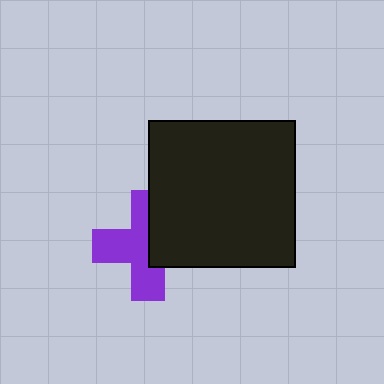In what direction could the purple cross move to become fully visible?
The purple cross could move left. That would shift it out from behind the black square entirely.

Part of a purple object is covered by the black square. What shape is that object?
It is a cross.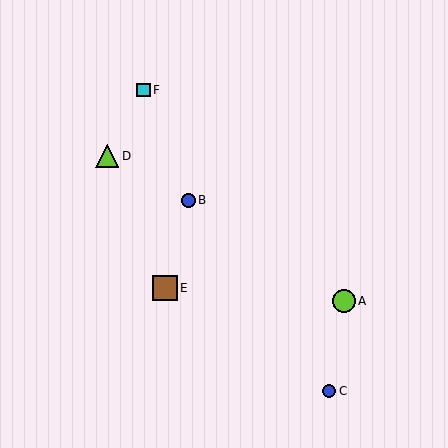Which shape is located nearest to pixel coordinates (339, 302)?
The lime circle (labeled A) at (344, 301) is nearest to that location.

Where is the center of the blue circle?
The center of the blue circle is at (329, 391).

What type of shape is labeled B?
Shape B is a blue circle.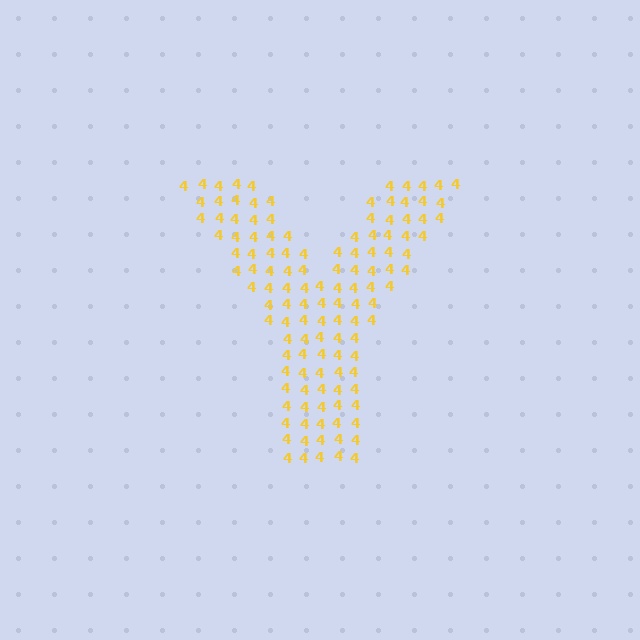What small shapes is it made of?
It is made of small digit 4's.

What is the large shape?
The large shape is the letter Y.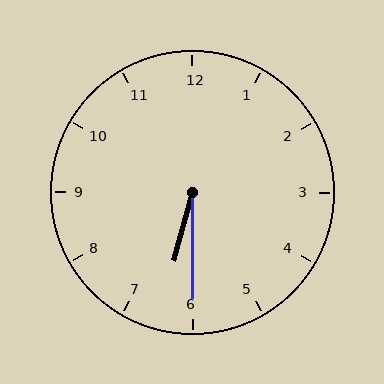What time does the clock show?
6:30.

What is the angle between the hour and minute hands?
Approximately 15 degrees.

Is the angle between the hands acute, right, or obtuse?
It is acute.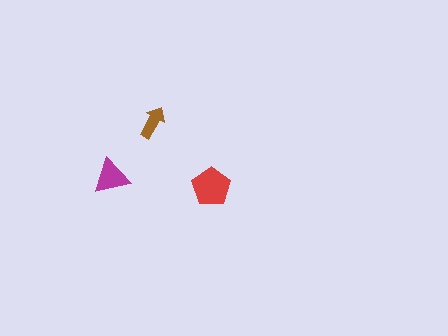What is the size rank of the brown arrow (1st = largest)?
3rd.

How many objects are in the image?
There are 3 objects in the image.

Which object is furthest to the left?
The magenta triangle is leftmost.